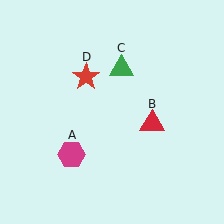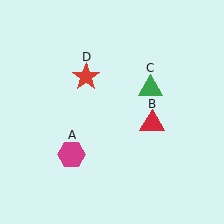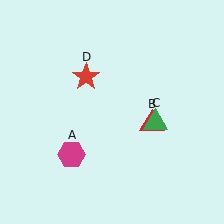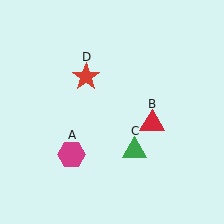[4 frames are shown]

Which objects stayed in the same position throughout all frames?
Magenta hexagon (object A) and red triangle (object B) and red star (object D) remained stationary.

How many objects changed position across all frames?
1 object changed position: green triangle (object C).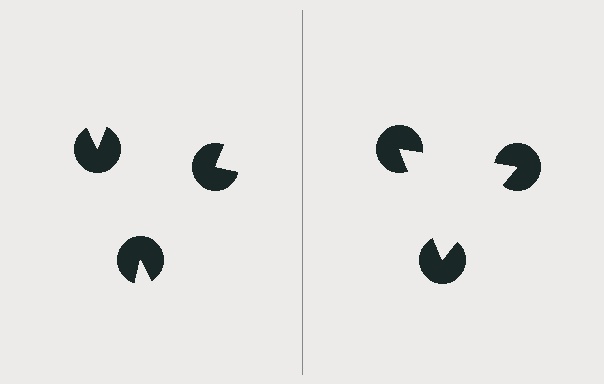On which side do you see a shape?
An illusory triangle appears on the right side. On the left side the wedge cuts are rotated, so no coherent shape forms.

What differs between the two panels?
The pac-man discs are positioned identically on both sides; only the wedge orientations differ. On the right they align to a triangle; on the left they are misaligned.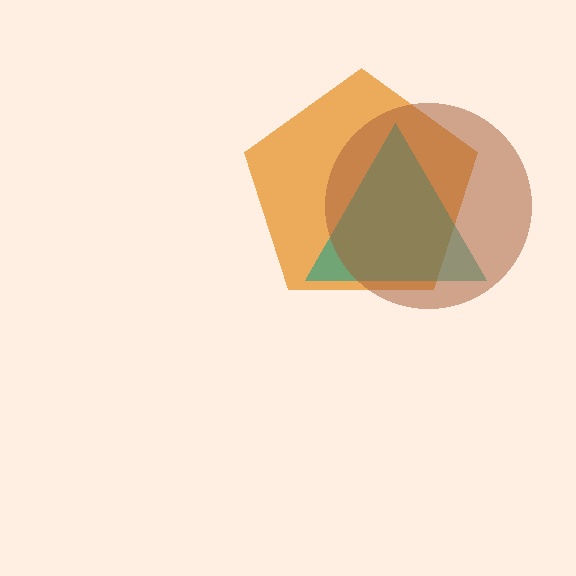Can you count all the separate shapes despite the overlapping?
Yes, there are 3 separate shapes.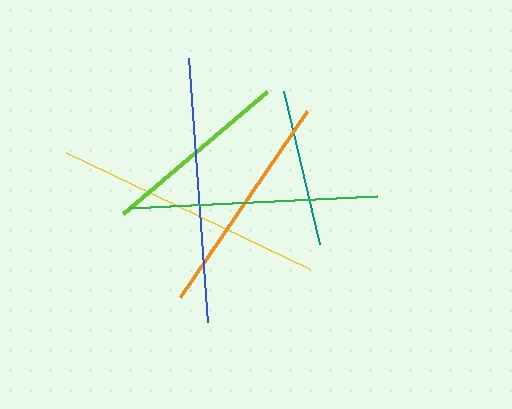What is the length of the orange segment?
The orange segment is approximately 225 pixels long.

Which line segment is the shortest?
The teal line is the shortest at approximately 157 pixels.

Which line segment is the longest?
The yellow line is the longest at approximately 269 pixels.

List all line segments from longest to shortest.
From longest to shortest: yellow, blue, green, orange, lime, teal.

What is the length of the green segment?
The green segment is approximately 248 pixels long.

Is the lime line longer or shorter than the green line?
The green line is longer than the lime line.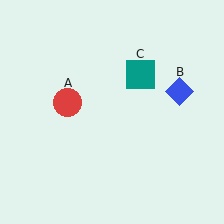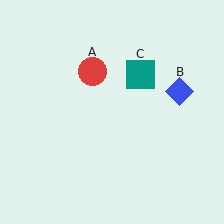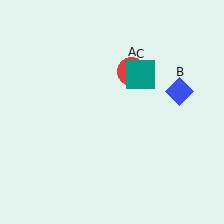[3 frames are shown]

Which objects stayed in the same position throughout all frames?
Blue diamond (object B) and teal square (object C) remained stationary.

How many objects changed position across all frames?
1 object changed position: red circle (object A).